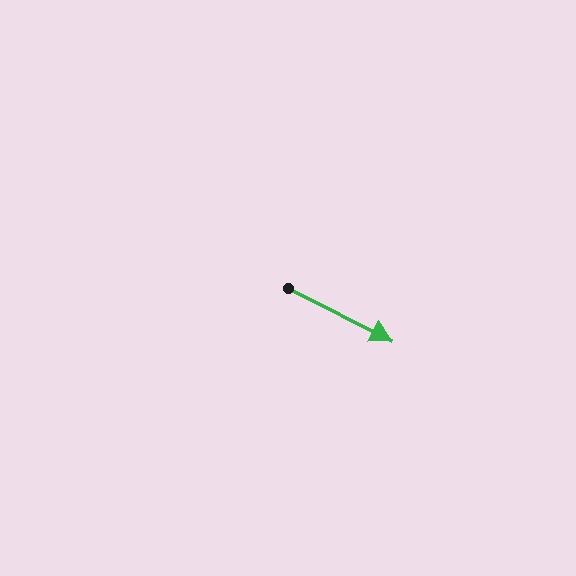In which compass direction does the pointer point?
Southeast.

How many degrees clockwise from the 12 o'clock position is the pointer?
Approximately 117 degrees.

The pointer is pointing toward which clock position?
Roughly 4 o'clock.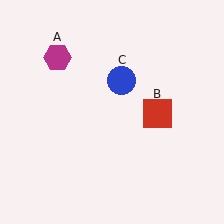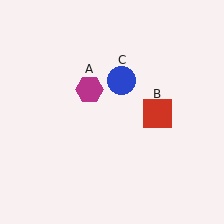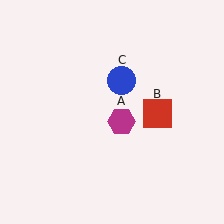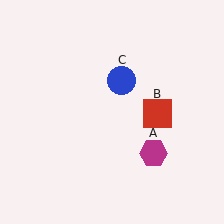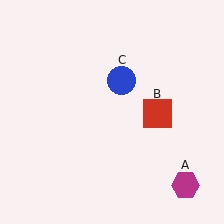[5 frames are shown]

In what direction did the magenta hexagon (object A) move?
The magenta hexagon (object A) moved down and to the right.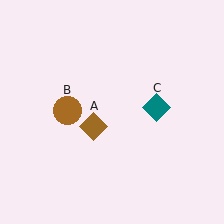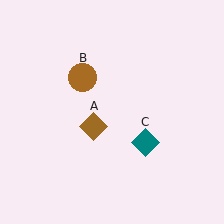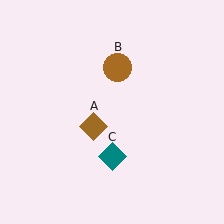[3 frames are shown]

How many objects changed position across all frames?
2 objects changed position: brown circle (object B), teal diamond (object C).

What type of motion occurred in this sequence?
The brown circle (object B), teal diamond (object C) rotated clockwise around the center of the scene.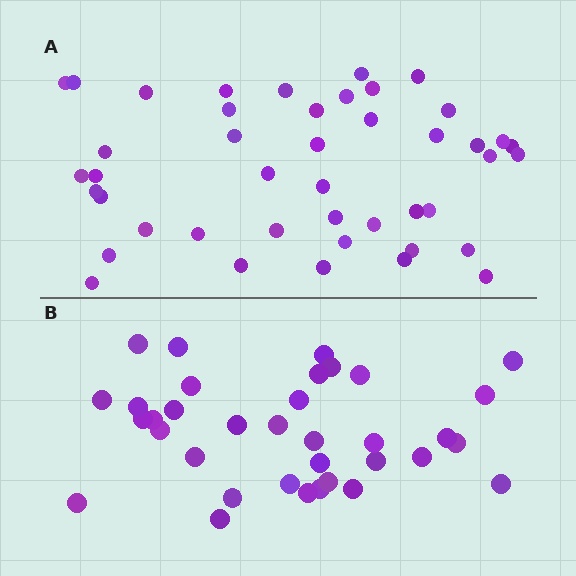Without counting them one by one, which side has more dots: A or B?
Region A (the top region) has more dots.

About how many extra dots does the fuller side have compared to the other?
Region A has roughly 8 or so more dots than region B.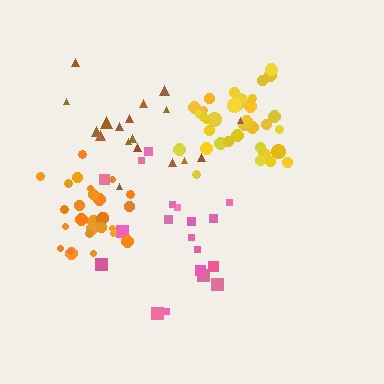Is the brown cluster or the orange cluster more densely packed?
Orange.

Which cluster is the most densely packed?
Yellow.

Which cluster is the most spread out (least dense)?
Pink.